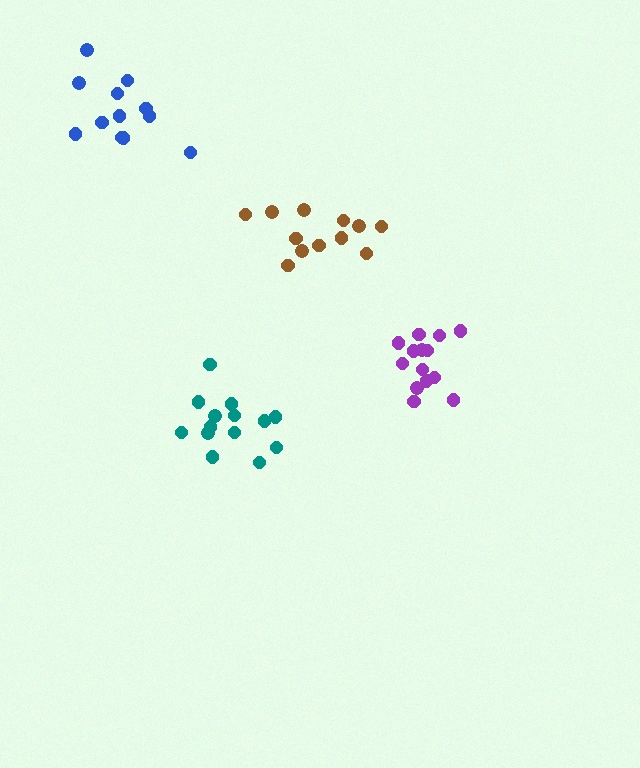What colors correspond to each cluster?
The clusters are colored: purple, teal, brown, blue.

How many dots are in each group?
Group 1: 15 dots, Group 2: 14 dots, Group 3: 12 dots, Group 4: 12 dots (53 total).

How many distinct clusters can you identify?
There are 4 distinct clusters.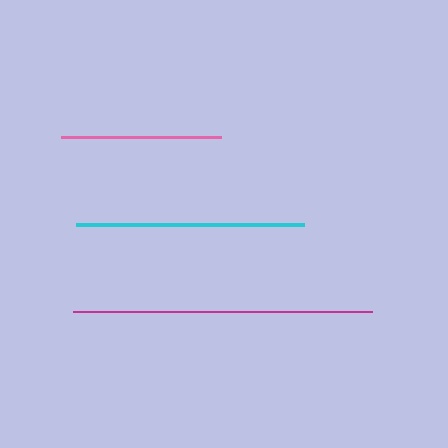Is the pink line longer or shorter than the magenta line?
The magenta line is longer than the pink line.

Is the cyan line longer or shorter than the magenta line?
The magenta line is longer than the cyan line.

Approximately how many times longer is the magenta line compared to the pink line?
The magenta line is approximately 1.9 times the length of the pink line.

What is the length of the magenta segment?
The magenta segment is approximately 299 pixels long.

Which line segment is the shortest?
The pink line is the shortest at approximately 160 pixels.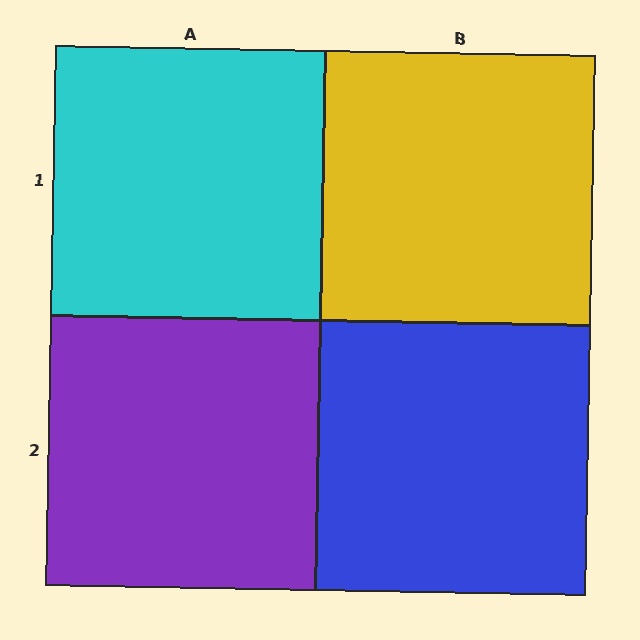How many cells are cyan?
1 cell is cyan.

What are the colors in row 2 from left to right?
Purple, blue.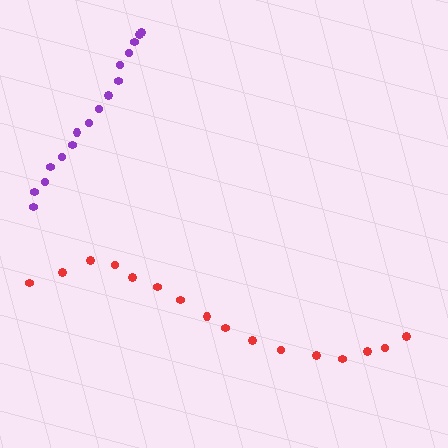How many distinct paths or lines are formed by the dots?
There are 2 distinct paths.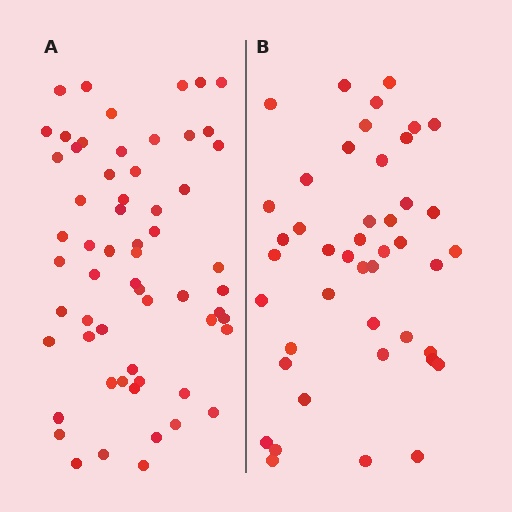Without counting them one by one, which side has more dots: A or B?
Region A (the left region) has more dots.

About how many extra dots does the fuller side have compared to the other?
Region A has approximately 15 more dots than region B.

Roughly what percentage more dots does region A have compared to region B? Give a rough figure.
About 35% more.